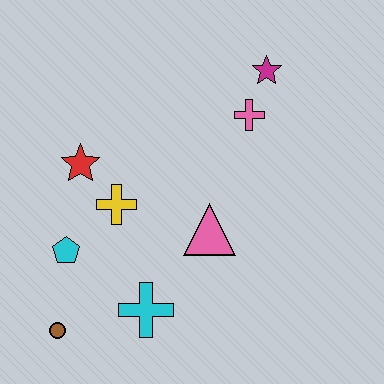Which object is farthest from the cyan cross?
The magenta star is farthest from the cyan cross.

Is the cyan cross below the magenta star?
Yes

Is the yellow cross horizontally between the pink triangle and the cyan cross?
No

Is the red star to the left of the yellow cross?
Yes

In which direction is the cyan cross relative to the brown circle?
The cyan cross is to the right of the brown circle.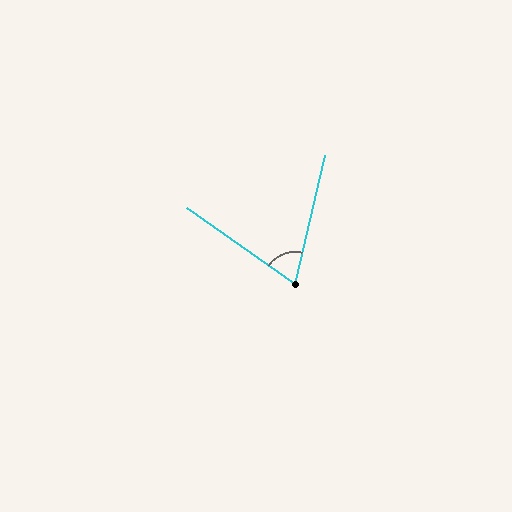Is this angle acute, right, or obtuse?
It is acute.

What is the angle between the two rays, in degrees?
Approximately 68 degrees.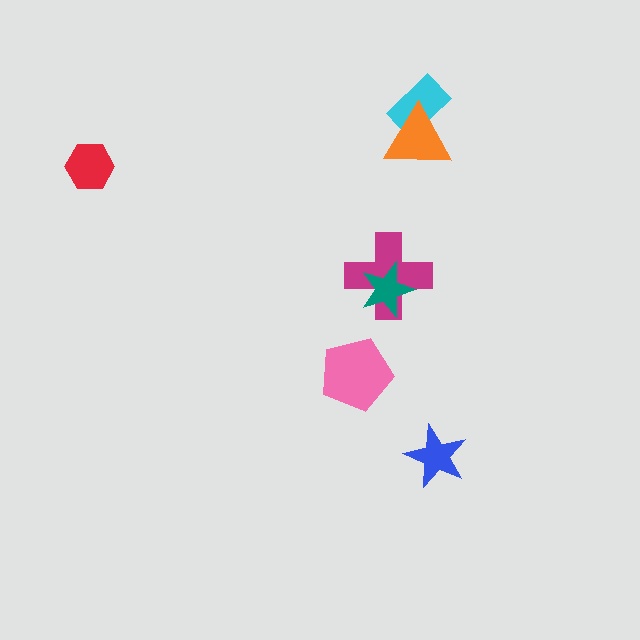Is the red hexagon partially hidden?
No, no other shape covers it.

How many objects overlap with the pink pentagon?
0 objects overlap with the pink pentagon.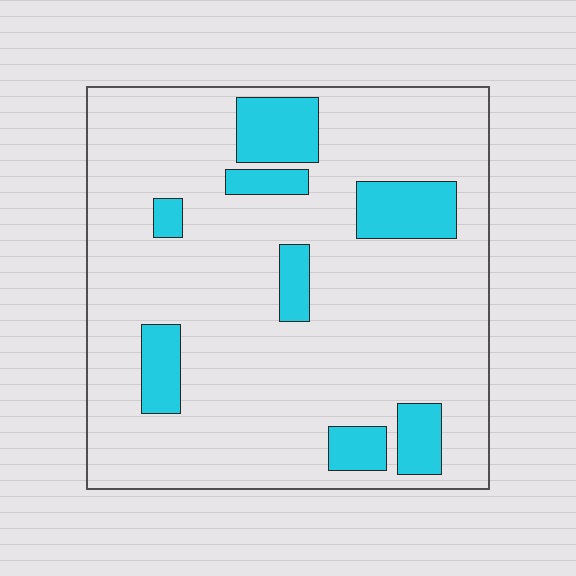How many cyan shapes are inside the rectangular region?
8.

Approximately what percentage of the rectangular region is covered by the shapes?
Approximately 15%.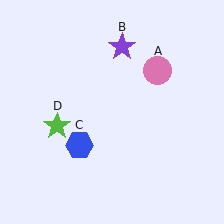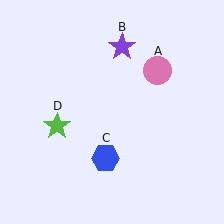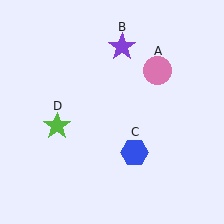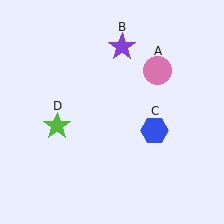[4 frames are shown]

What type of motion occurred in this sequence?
The blue hexagon (object C) rotated counterclockwise around the center of the scene.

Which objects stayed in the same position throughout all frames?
Pink circle (object A) and purple star (object B) and lime star (object D) remained stationary.